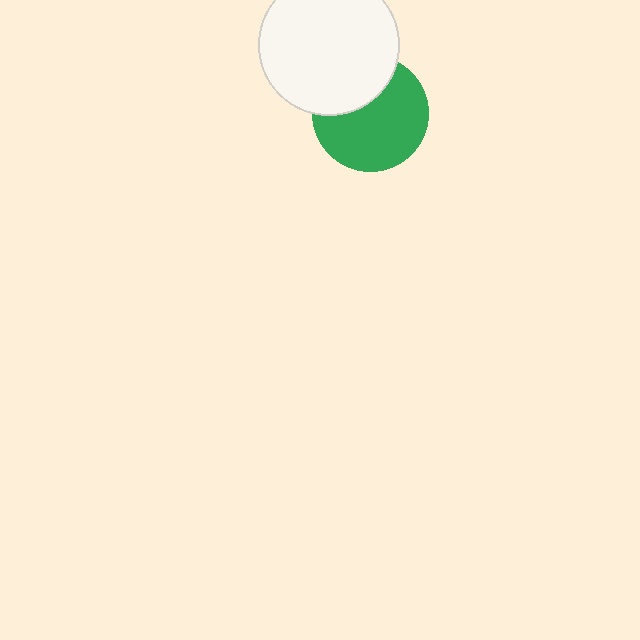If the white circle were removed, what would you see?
You would see the complete green circle.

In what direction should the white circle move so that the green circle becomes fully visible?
The white circle should move up. That is the shortest direction to clear the overlap and leave the green circle fully visible.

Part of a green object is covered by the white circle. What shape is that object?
It is a circle.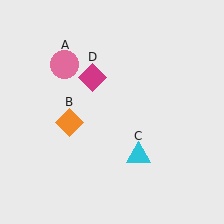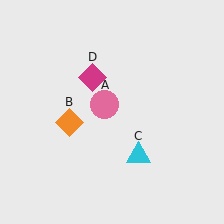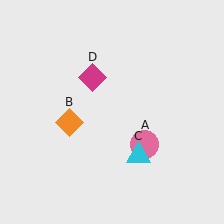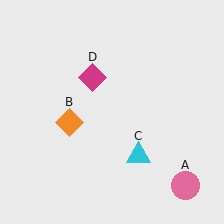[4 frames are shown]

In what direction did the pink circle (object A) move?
The pink circle (object A) moved down and to the right.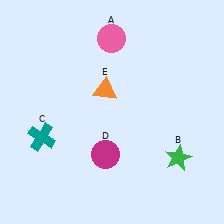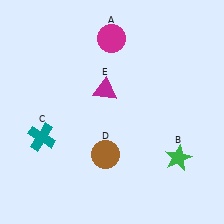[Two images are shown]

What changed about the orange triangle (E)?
In Image 1, E is orange. In Image 2, it changed to magenta.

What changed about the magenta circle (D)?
In Image 1, D is magenta. In Image 2, it changed to brown.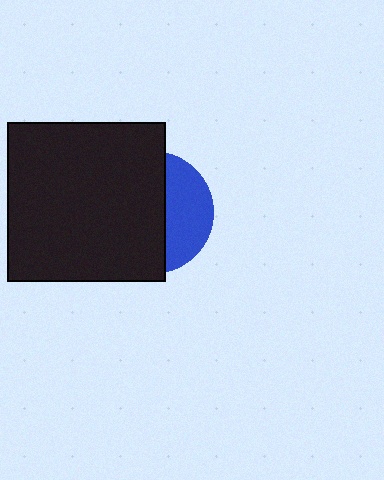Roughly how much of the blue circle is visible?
A small part of it is visible (roughly 36%).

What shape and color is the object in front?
The object in front is a black square.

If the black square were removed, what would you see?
You would see the complete blue circle.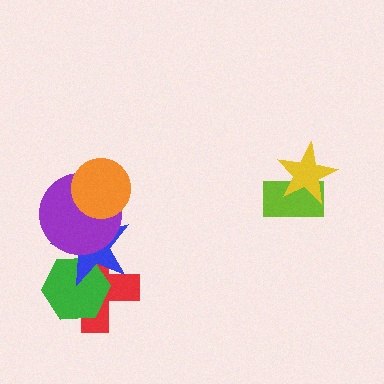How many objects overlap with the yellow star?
1 object overlaps with the yellow star.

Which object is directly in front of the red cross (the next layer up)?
The green hexagon is directly in front of the red cross.